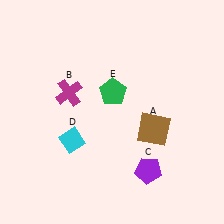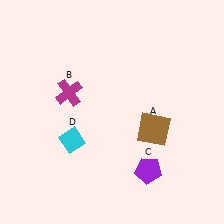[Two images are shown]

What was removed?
The green pentagon (E) was removed in Image 2.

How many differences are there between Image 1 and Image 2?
There is 1 difference between the two images.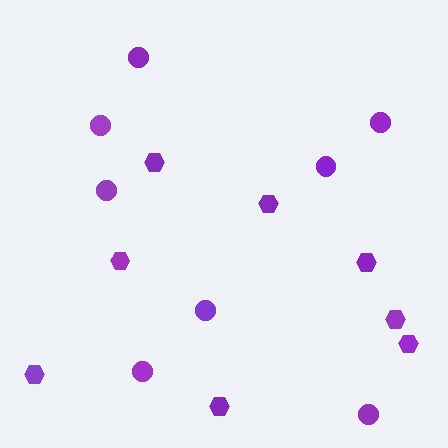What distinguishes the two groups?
There are 2 groups: one group of circles (8) and one group of hexagons (8).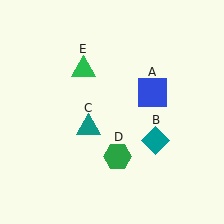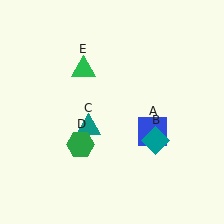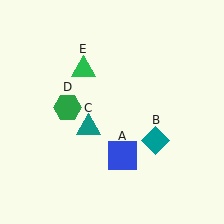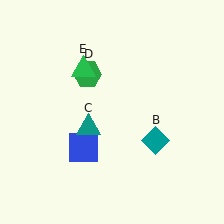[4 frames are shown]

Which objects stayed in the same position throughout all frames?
Teal diamond (object B) and teal triangle (object C) and green triangle (object E) remained stationary.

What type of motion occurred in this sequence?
The blue square (object A), green hexagon (object D) rotated clockwise around the center of the scene.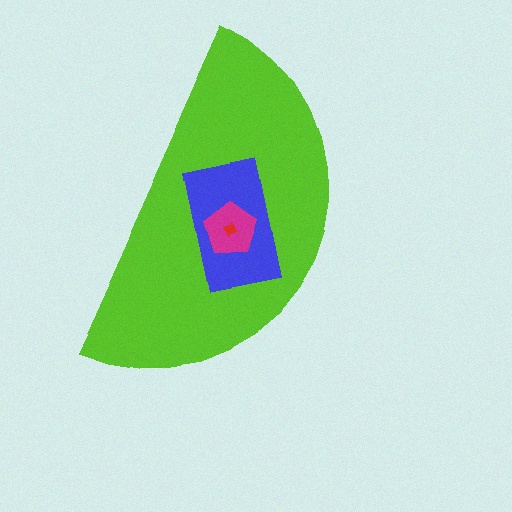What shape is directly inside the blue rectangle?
The magenta pentagon.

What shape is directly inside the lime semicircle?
The blue rectangle.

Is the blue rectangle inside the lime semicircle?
Yes.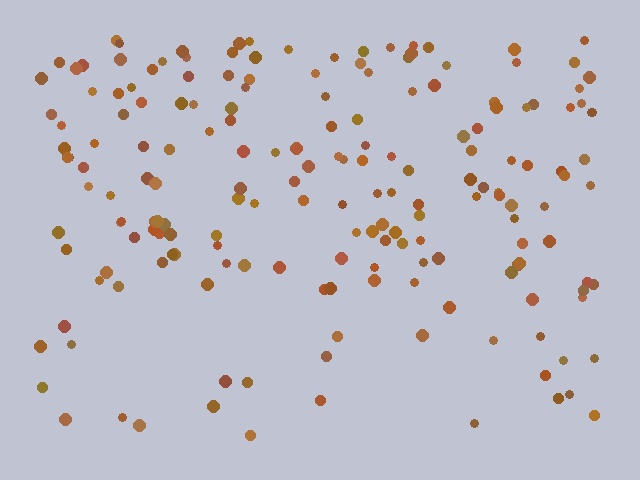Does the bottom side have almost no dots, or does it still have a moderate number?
Still a moderate number, just noticeably fewer than the top.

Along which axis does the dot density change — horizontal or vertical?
Vertical.